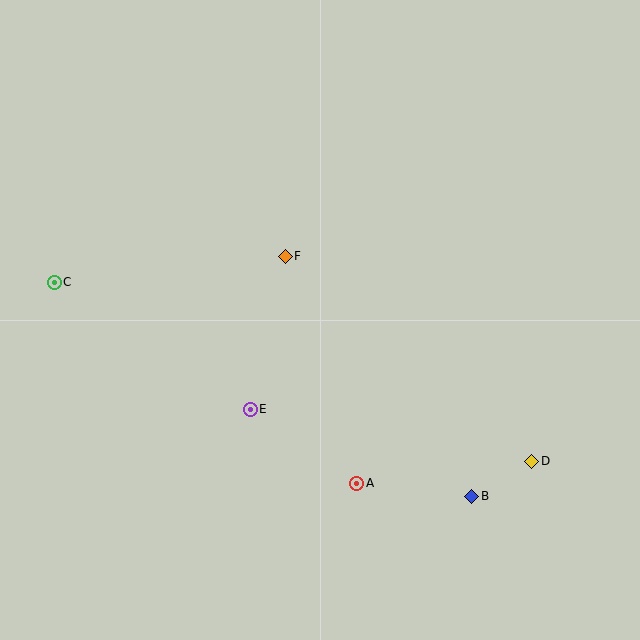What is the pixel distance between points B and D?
The distance between B and D is 69 pixels.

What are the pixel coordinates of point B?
Point B is at (472, 496).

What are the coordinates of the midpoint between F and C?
The midpoint between F and C is at (170, 269).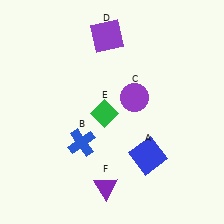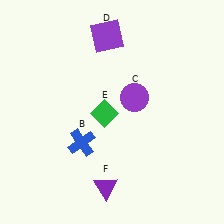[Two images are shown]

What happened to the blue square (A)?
The blue square (A) was removed in Image 2. It was in the bottom-right area of Image 1.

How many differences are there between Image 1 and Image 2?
There is 1 difference between the two images.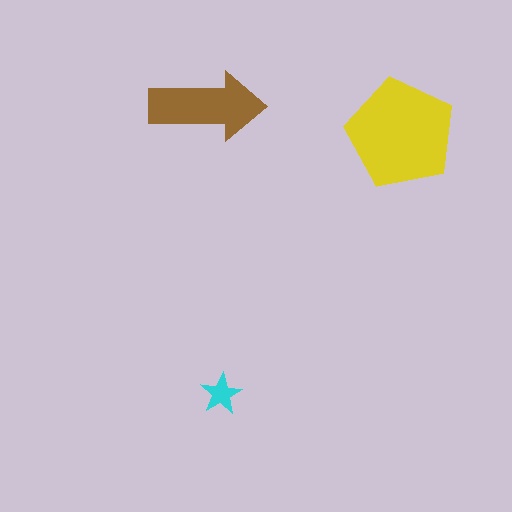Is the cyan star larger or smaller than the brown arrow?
Smaller.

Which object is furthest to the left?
The brown arrow is leftmost.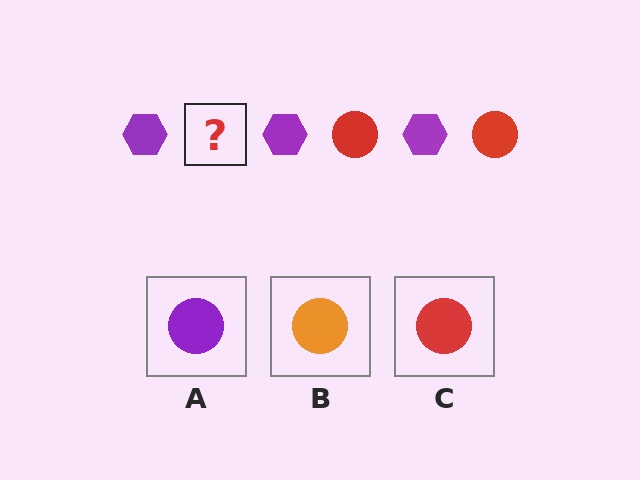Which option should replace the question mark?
Option C.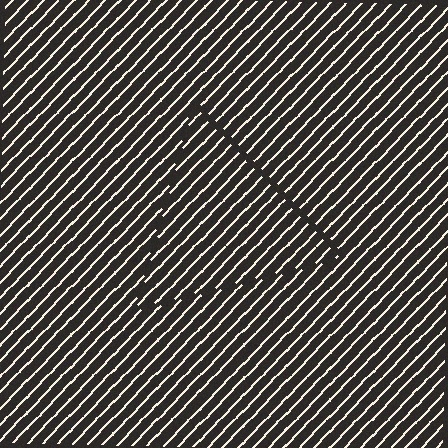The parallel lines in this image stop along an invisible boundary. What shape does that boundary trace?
An illusory triangle. The interior of the shape contains the same grating, shifted by half a period — the contour is defined by the phase discontinuity where line-ends from the inner and outer gratings abut.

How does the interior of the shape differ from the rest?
The interior of the shape contains the same grating, shifted by half a period — the contour is defined by the phase discontinuity where line-ends from the inner and outer gratings abut.